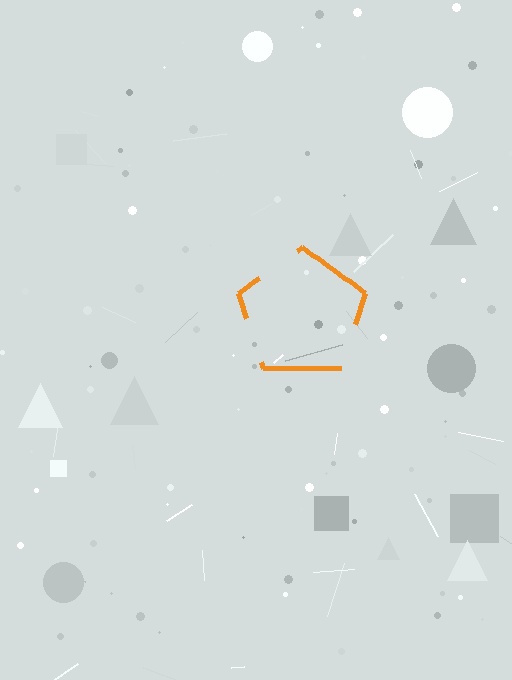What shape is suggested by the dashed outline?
The dashed outline suggests a pentagon.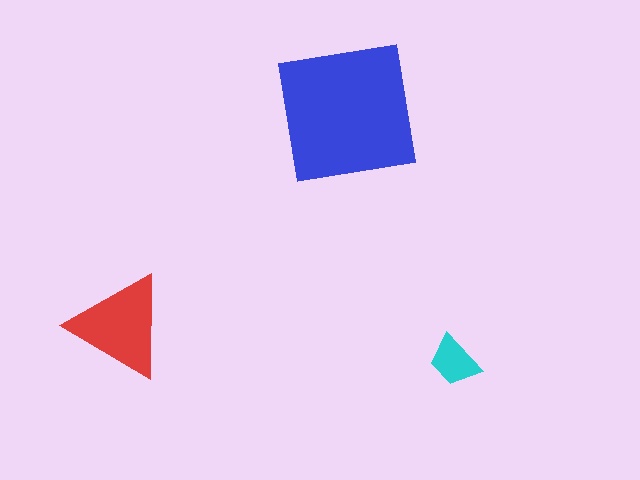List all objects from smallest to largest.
The cyan trapezoid, the red triangle, the blue square.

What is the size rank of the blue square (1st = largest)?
1st.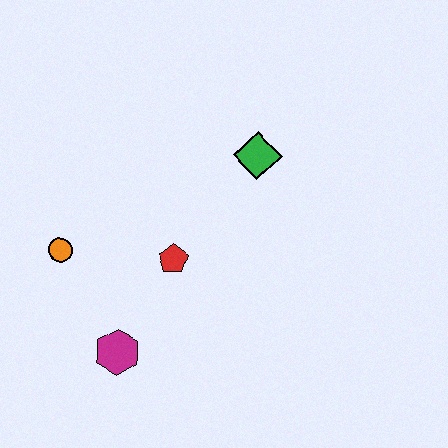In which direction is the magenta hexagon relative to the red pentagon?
The magenta hexagon is below the red pentagon.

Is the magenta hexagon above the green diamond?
No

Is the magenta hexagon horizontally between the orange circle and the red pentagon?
Yes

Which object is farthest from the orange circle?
The green diamond is farthest from the orange circle.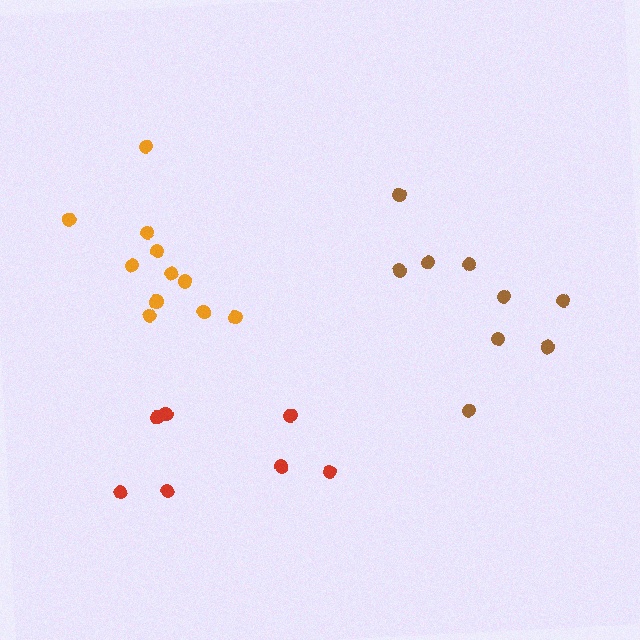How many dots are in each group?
Group 1: 11 dots, Group 2: 9 dots, Group 3: 7 dots (27 total).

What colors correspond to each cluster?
The clusters are colored: orange, brown, red.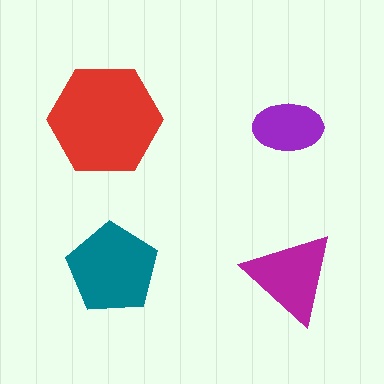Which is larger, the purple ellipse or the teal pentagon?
The teal pentagon.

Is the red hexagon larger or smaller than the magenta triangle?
Larger.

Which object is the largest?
The red hexagon.